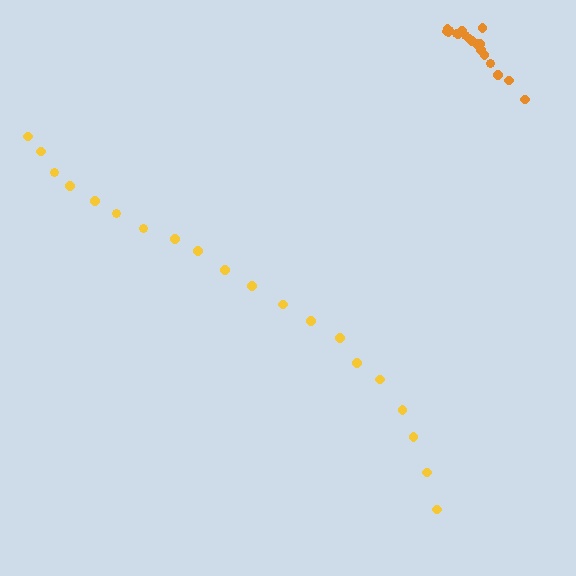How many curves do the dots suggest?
There are 2 distinct paths.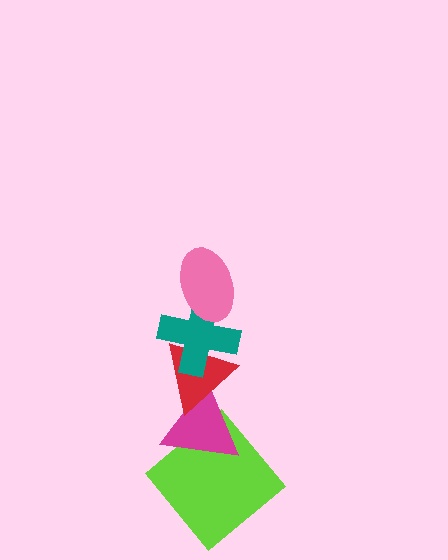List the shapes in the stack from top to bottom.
From top to bottom: the pink ellipse, the teal cross, the red triangle, the magenta triangle, the lime diamond.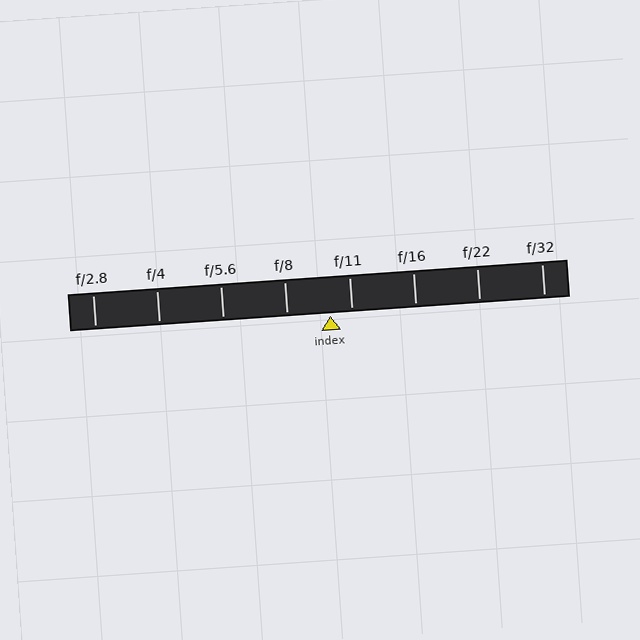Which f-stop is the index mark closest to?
The index mark is closest to f/11.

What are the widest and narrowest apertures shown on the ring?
The widest aperture shown is f/2.8 and the narrowest is f/32.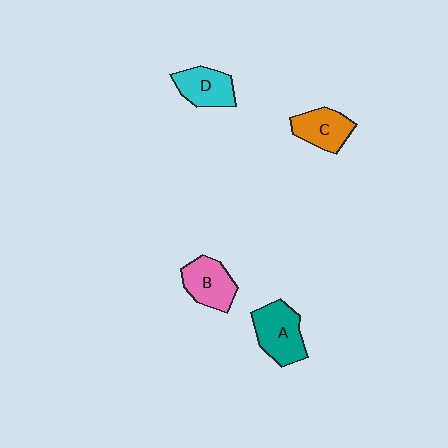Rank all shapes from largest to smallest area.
From largest to smallest: A (teal), B (pink), C (orange), D (cyan).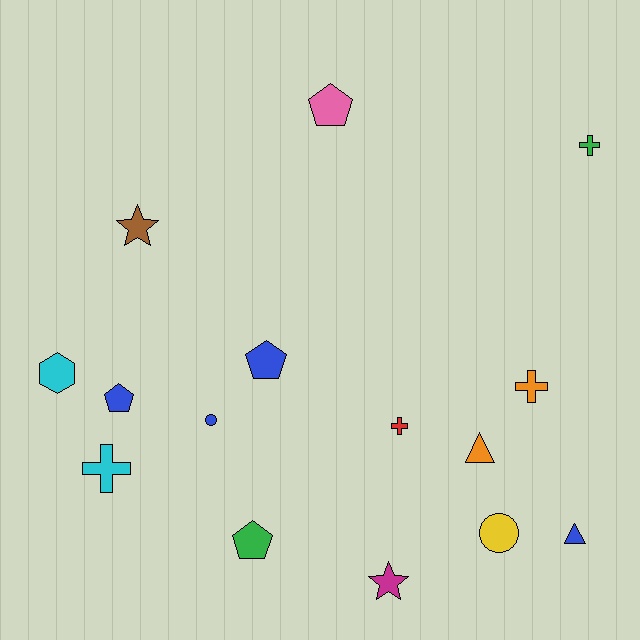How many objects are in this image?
There are 15 objects.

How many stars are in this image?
There are 2 stars.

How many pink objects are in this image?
There is 1 pink object.